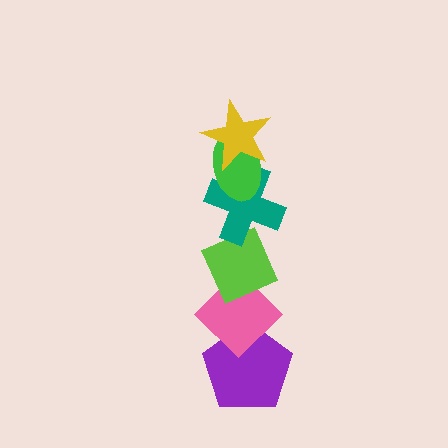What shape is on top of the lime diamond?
The teal cross is on top of the lime diamond.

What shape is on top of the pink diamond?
The lime diamond is on top of the pink diamond.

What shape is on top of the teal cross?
The green ellipse is on top of the teal cross.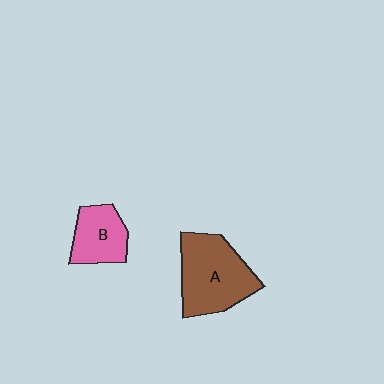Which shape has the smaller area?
Shape B (pink).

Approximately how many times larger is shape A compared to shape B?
Approximately 1.7 times.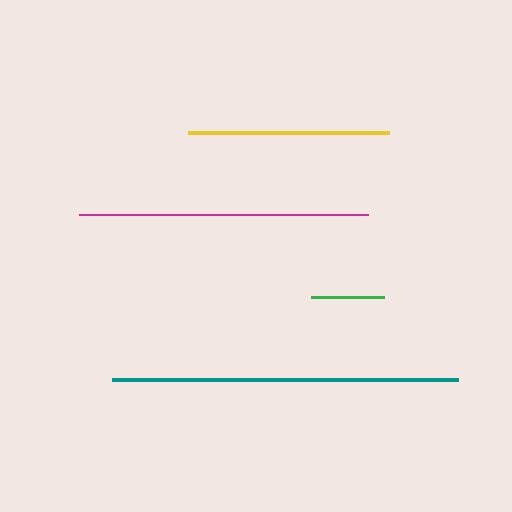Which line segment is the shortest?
The green line is the shortest at approximately 73 pixels.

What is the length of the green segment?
The green segment is approximately 73 pixels long.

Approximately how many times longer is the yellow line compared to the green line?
The yellow line is approximately 2.8 times the length of the green line.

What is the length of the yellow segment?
The yellow segment is approximately 202 pixels long.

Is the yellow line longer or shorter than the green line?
The yellow line is longer than the green line.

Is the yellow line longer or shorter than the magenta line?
The magenta line is longer than the yellow line.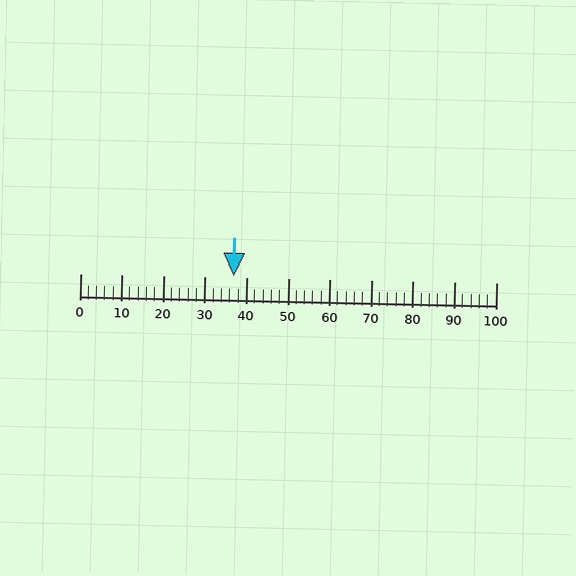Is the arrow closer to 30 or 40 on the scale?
The arrow is closer to 40.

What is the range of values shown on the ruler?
The ruler shows values from 0 to 100.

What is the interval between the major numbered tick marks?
The major tick marks are spaced 10 units apart.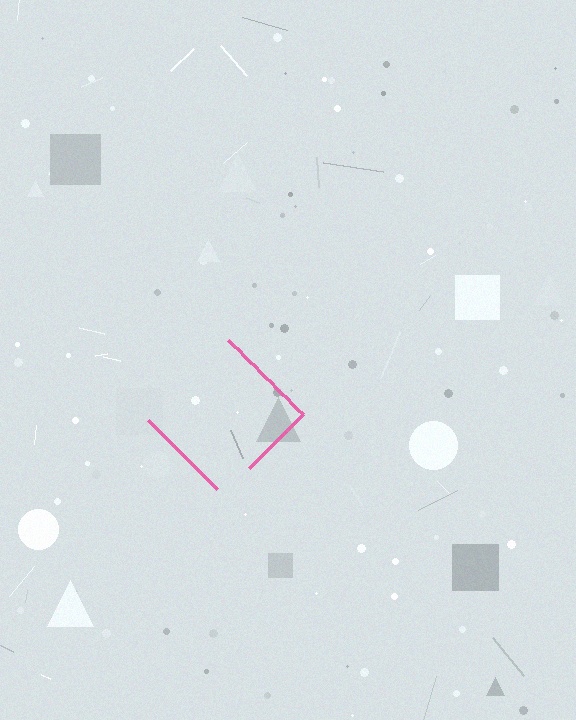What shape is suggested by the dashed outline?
The dashed outline suggests a diamond.